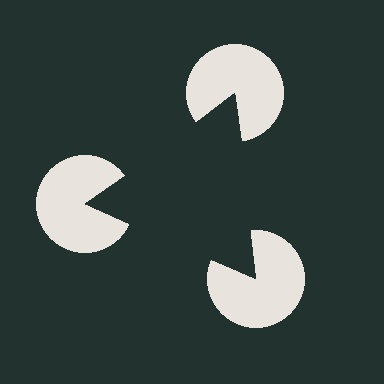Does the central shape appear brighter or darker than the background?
It typically appears slightly darker than the background, even though no actual brightness change is drawn.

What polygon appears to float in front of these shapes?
An illusory triangle — its edges are inferred from the aligned wedge cuts in the pac-man discs, not physically drawn.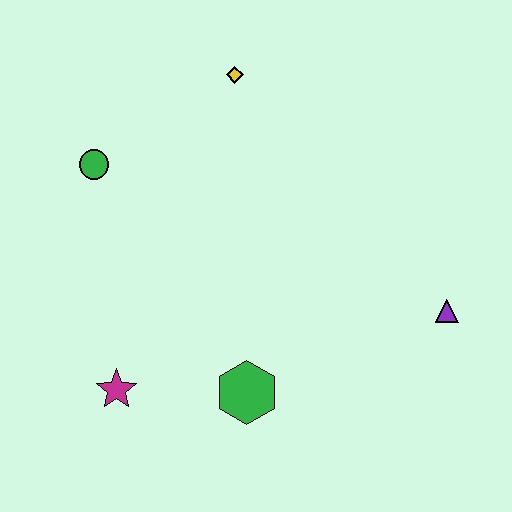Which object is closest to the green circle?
The yellow diamond is closest to the green circle.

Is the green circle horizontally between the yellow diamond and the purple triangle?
No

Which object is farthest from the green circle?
The purple triangle is farthest from the green circle.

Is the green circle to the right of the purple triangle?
No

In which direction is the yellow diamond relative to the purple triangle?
The yellow diamond is above the purple triangle.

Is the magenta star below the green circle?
Yes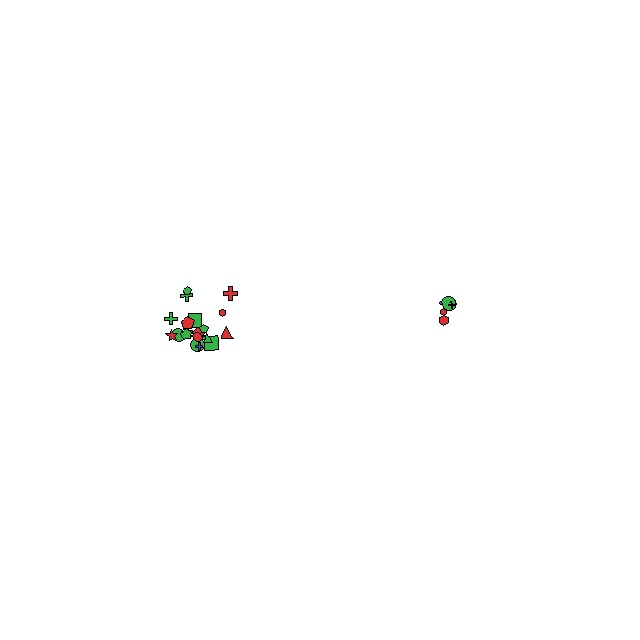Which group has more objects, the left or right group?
The left group.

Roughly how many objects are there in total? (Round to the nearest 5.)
Roughly 30 objects in total.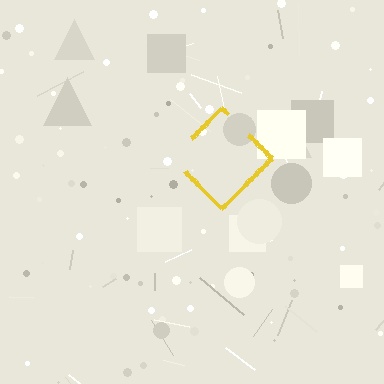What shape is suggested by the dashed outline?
The dashed outline suggests a diamond.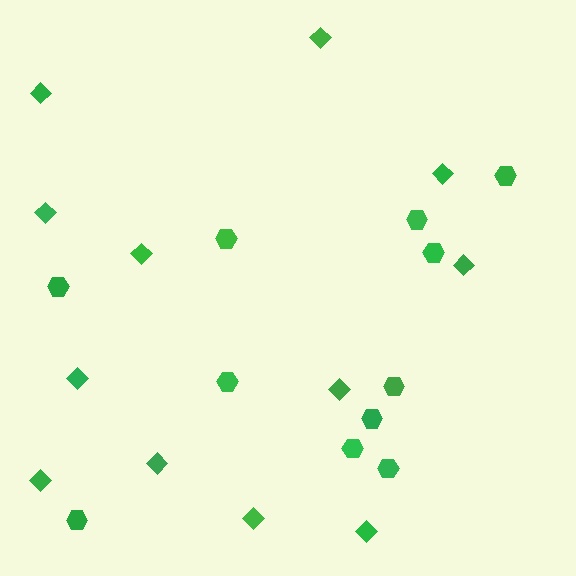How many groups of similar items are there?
There are 2 groups: one group of diamonds (12) and one group of hexagons (11).